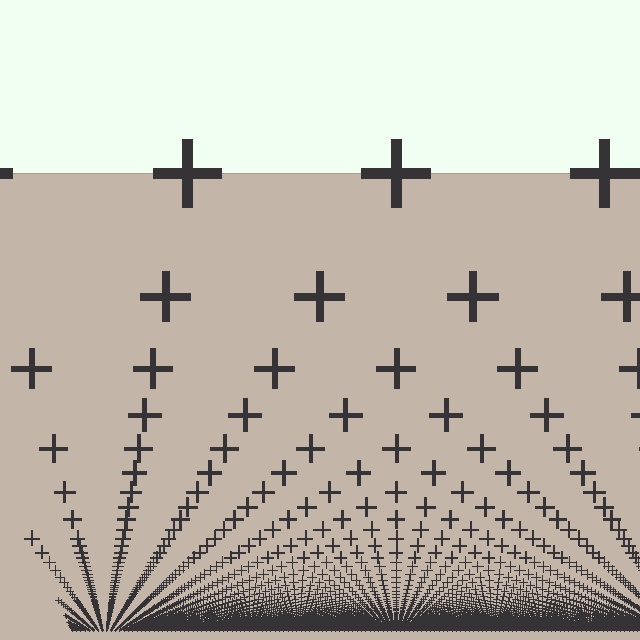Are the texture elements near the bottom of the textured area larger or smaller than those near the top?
Smaller. The gradient is inverted — elements near the bottom are smaller and denser.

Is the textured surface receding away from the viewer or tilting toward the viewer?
The surface appears to tilt toward the viewer. Texture elements get larger and sparser toward the top.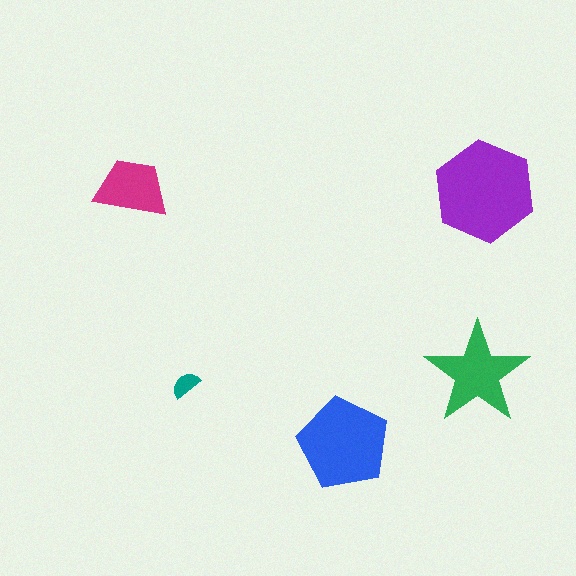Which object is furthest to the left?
The magenta trapezoid is leftmost.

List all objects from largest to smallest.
The purple hexagon, the blue pentagon, the green star, the magenta trapezoid, the teal semicircle.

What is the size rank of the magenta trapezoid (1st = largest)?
4th.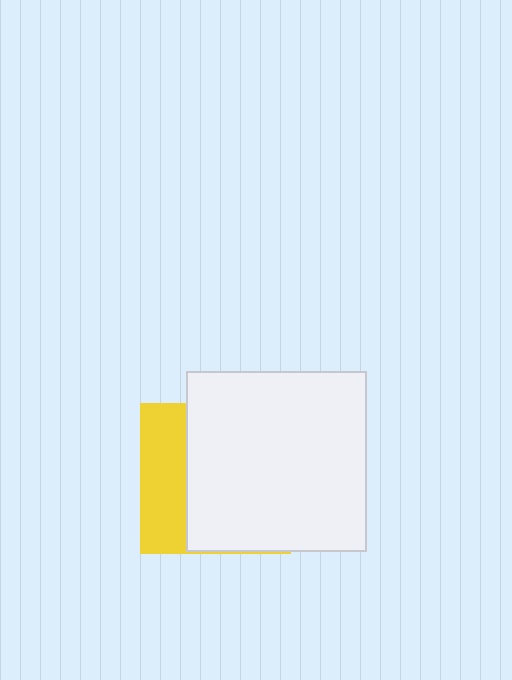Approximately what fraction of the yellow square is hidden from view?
Roughly 69% of the yellow square is hidden behind the white square.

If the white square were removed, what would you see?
You would see the complete yellow square.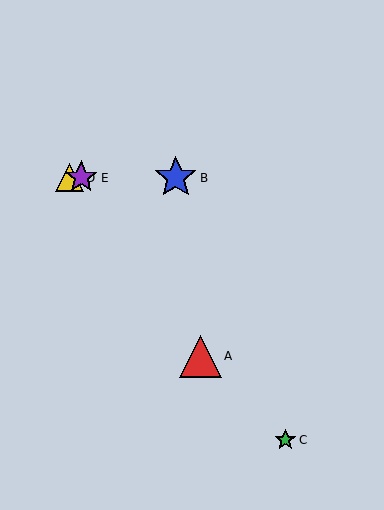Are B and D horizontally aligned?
Yes, both are at y≈178.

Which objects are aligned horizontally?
Objects B, D, E are aligned horizontally.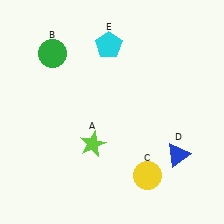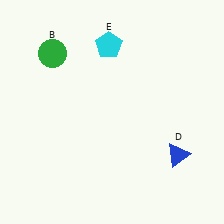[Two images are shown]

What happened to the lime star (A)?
The lime star (A) was removed in Image 2. It was in the bottom-left area of Image 1.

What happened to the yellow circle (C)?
The yellow circle (C) was removed in Image 2. It was in the bottom-right area of Image 1.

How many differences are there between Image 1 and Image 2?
There are 2 differences between the two images.